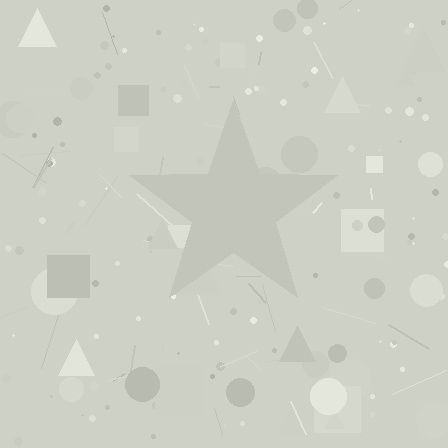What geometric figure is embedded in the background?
A star is embedded in the background.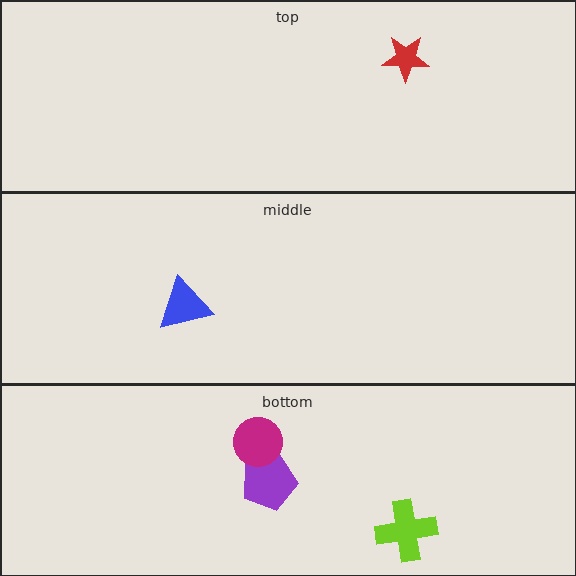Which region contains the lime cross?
The bottom region.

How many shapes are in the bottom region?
3.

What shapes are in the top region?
The red star.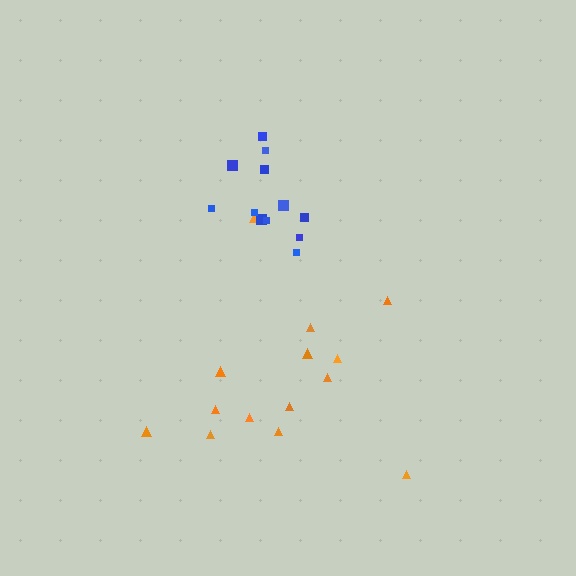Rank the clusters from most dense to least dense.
blue, orange.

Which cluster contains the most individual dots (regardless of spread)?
Orange (14).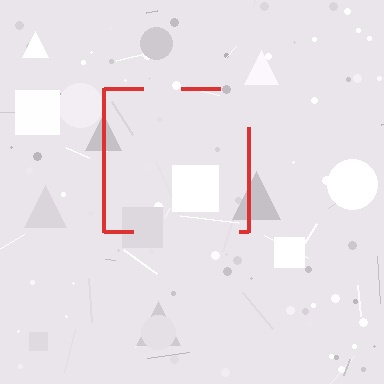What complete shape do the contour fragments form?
The contour fragments form a square.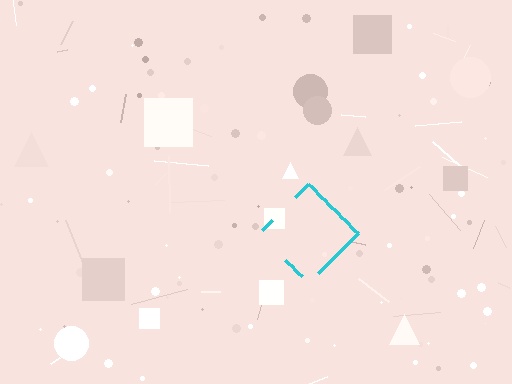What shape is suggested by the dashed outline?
The dashed outline suggests a diamond.